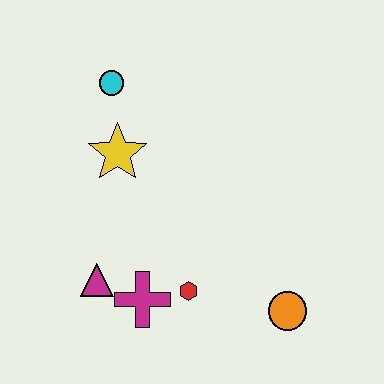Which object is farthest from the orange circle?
The cyan circle is farthest from the orange circle.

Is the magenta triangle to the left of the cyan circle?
Yes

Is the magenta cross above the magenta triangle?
No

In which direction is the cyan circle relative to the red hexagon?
The cyan circle is above the red hexagon.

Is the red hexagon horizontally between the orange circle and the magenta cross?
Yes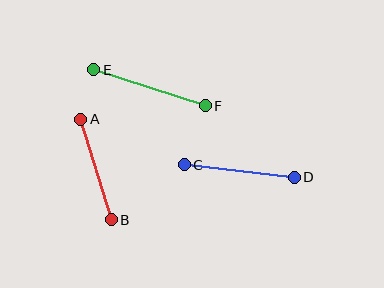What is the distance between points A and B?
The distance is approximately 105 pixels.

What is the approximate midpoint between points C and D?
The midpoint is at approximately (239, 171) pixels.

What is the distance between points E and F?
The distance is approximately 117 pixels.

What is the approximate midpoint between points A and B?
The midpoint is at approximately (96, 169) pixels.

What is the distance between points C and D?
The distance is approximately 111 pixels.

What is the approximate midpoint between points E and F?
The midpoint is at approximately (150, 88) pixels.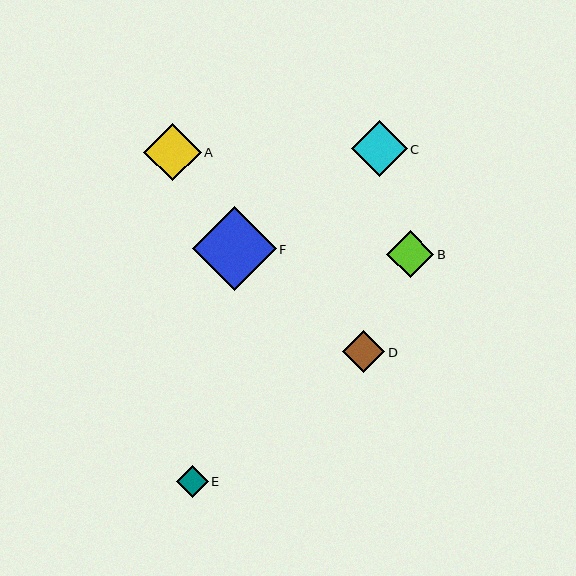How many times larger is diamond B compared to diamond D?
Diamond B is approximately 1.1 times the size of diamond D.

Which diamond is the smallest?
Diamond E is the smallest with a size of approximately 32 pixels.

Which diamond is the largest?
Diamond F is the largest with a size of approximately 83 pixels.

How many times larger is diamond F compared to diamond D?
Diamond F is approximately 2.0 times the size of diamond D.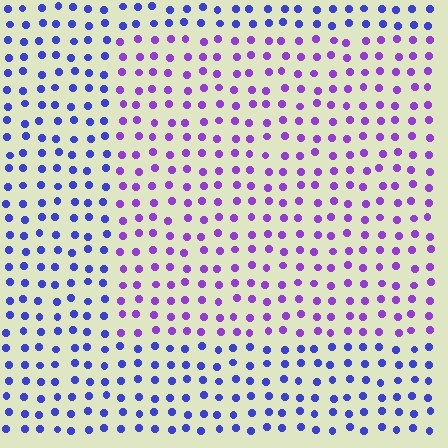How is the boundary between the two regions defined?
The boundary is defined purely by a slight shift in hue (about 38 degrees). Spacing, size, and orientation are identical on both sides.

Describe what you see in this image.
The image is filled with small blue elements in a uniform arrangement. A rectangle-shaped region is visible where the elements are tinted to a slightly different hue, forming a subtle color boundary.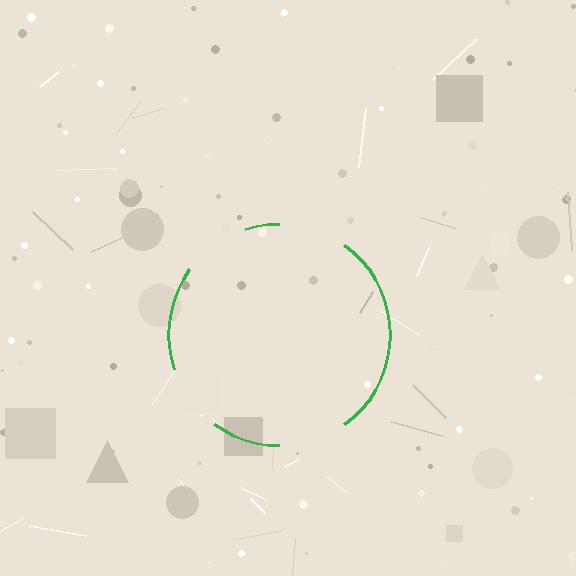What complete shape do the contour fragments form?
The contour fragments form a circle.